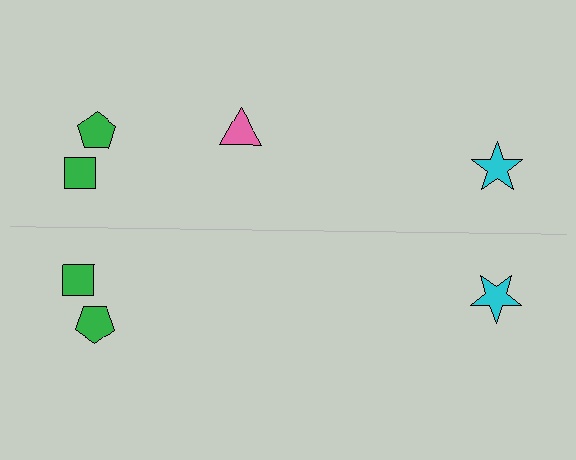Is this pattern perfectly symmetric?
No, the pattern is not perfectly symmetric. A pink triangle is missing from the bottom side.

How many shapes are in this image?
There are 7 shapes in this image.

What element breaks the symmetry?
A pink triangle is missing from the bottom side.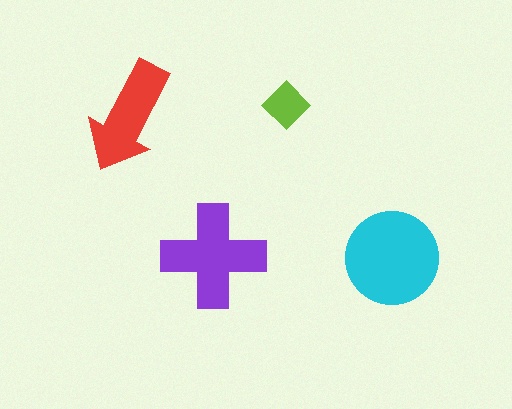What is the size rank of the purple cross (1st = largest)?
2nd.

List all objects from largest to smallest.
The cyan circle, the purple cross, the red arrow, the lime diamond.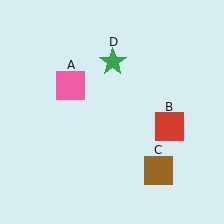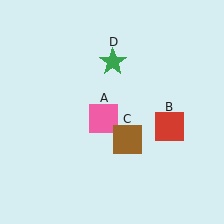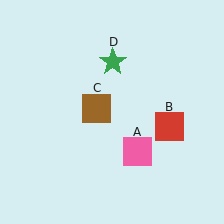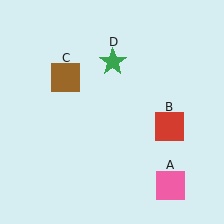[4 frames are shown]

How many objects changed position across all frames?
2 objects changed position: pink square (object A), brown square (object C).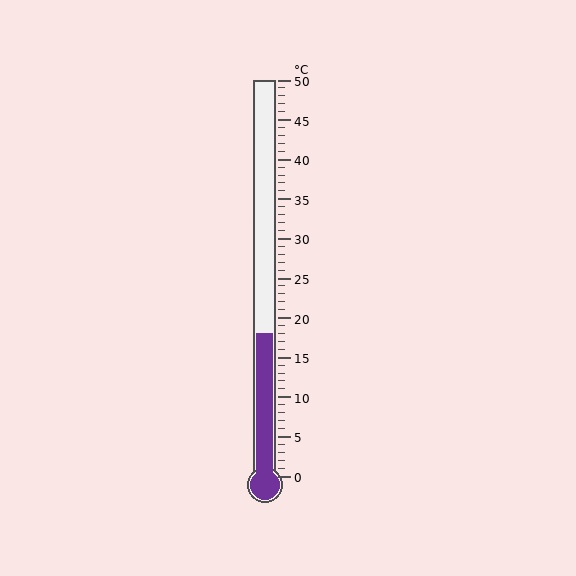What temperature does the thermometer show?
The thermometer shows approximately 18°C.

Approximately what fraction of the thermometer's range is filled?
The thermometer is filled to approximately 35% of its range.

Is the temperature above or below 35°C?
The temperature is below 35°C.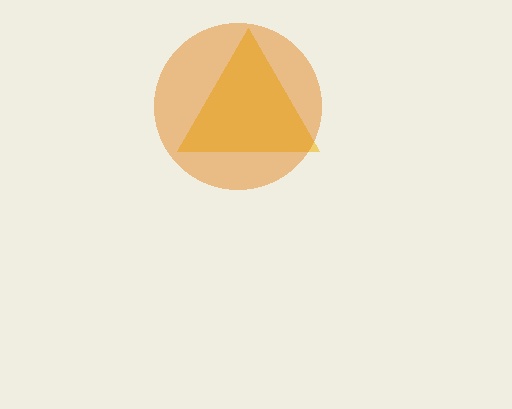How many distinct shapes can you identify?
There are 2 distinct shapes: a yellow triangle, an orange circle.